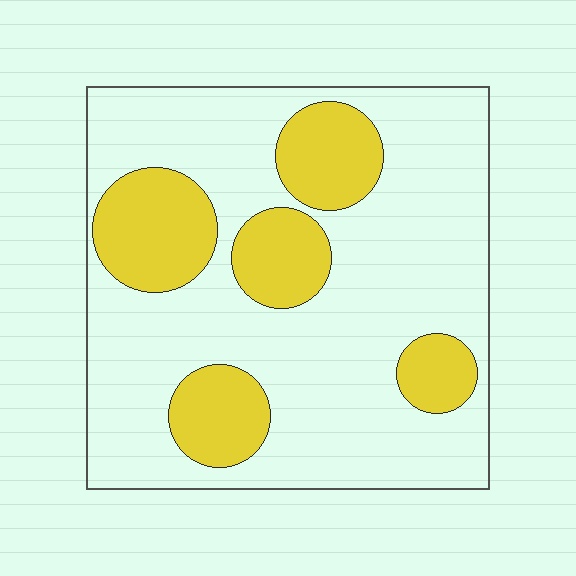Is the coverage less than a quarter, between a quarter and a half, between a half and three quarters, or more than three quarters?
Between a quarter and a half.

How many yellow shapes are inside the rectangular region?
5.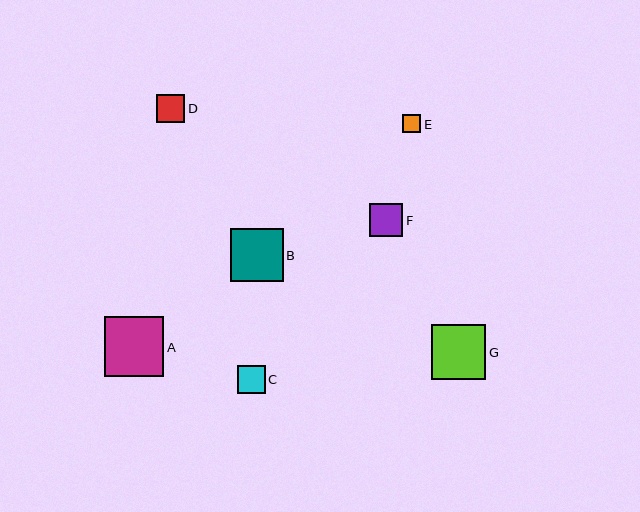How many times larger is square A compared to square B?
Square A is approximately 1.1 times the size of square B.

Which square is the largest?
Square A is the largest with a size of approximately 59 pixels.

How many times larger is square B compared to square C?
Square B is approximately 1.9 times the size of square C.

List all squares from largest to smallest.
From largest to smallest: A, G, B, F, C, D, E.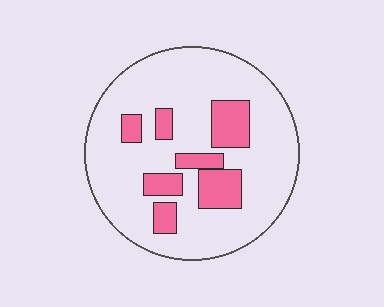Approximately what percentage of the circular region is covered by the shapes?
Approximately 20%.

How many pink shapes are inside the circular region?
7.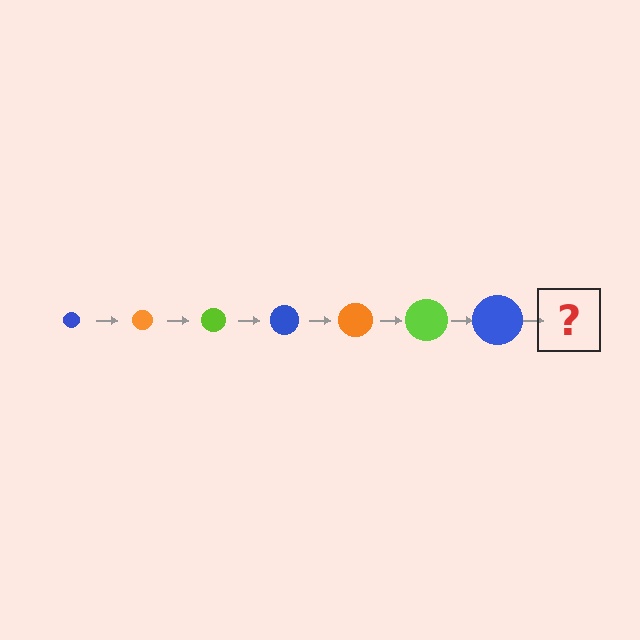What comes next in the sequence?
The next element should be an orange circle, larger than the previous one.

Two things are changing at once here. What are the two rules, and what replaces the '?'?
The two rules are that the circle grows larger each step and the color cycles through blue, orange, and lime. The '?' should be an orange circle, larger than the previous one.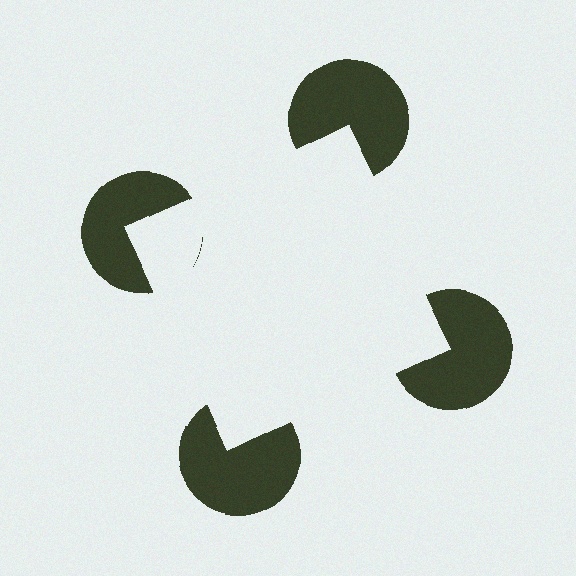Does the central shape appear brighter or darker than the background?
It typically appears slightly brighter than the background, even though no actual brightness change is drawn.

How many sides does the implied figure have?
4 sides.